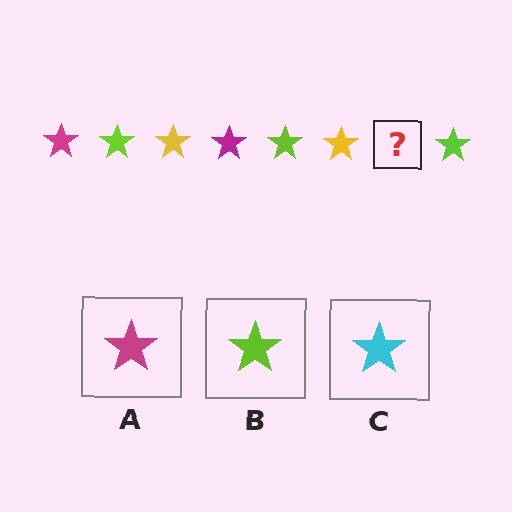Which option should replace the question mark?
Option A.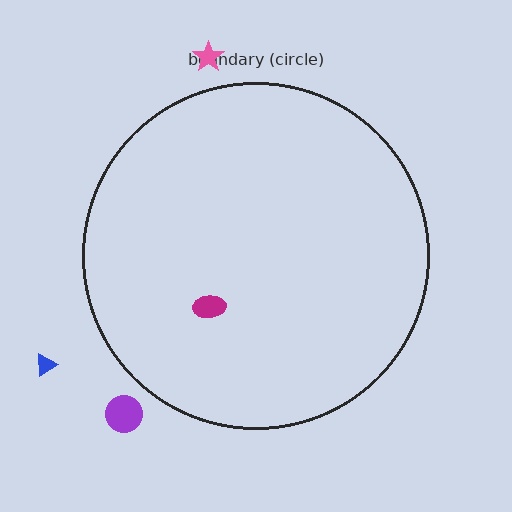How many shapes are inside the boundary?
1 inside, 3 outside.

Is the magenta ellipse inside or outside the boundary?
Inside.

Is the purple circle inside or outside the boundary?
Outside.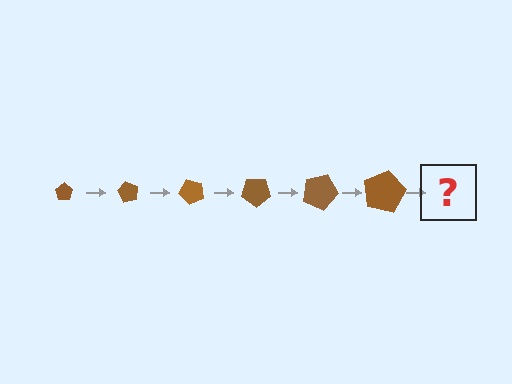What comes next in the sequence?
The next element should be a pentagon, larger than the previous one and rotated 360 degrees from the start.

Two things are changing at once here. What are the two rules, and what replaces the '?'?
The two rules are that the pentagon grows larger each step and it rotates 60 degrees each step. The '?' should be a pentagon, larger than the previous one and rotated 360 degrees from the start.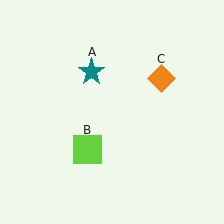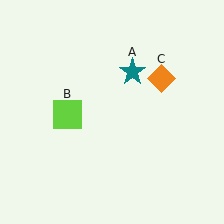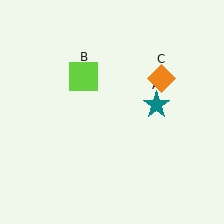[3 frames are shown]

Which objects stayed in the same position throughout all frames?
Orange diamond (object C) remained stationary.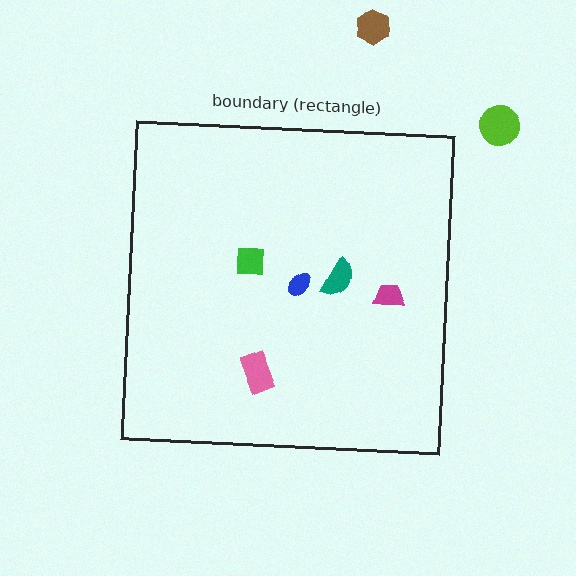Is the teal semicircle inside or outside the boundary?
Inside.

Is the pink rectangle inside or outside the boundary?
Inside.